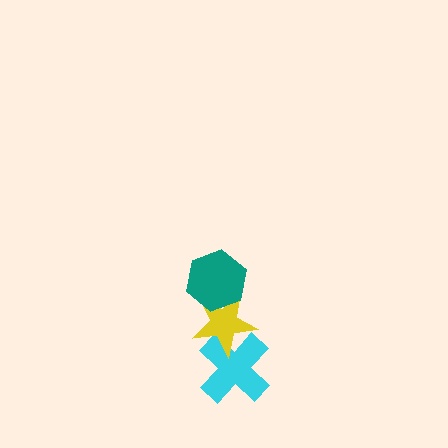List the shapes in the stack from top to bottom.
From top to bottom: the teal hexagon, the yellow star, the cyan cross.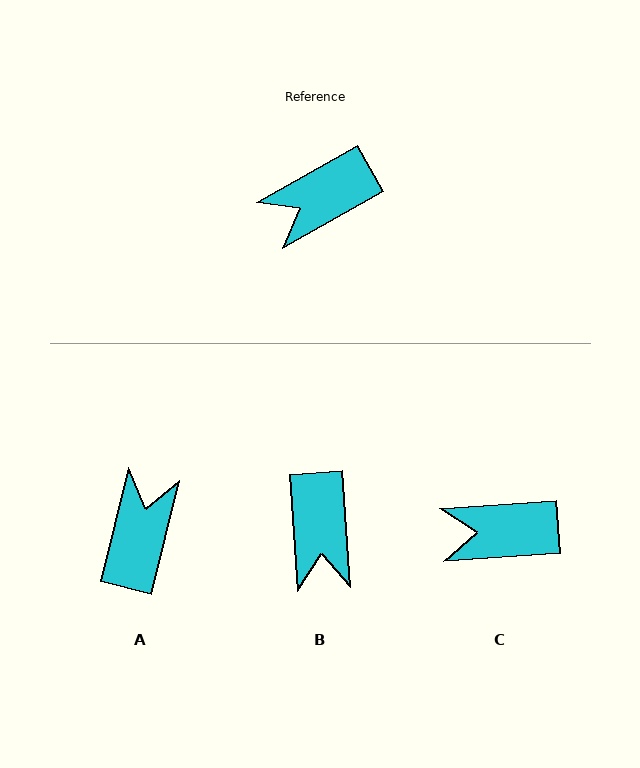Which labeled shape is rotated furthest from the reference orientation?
A, about 134 degrees away.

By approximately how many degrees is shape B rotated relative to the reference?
Approximately 64 degrees counter-clockwise.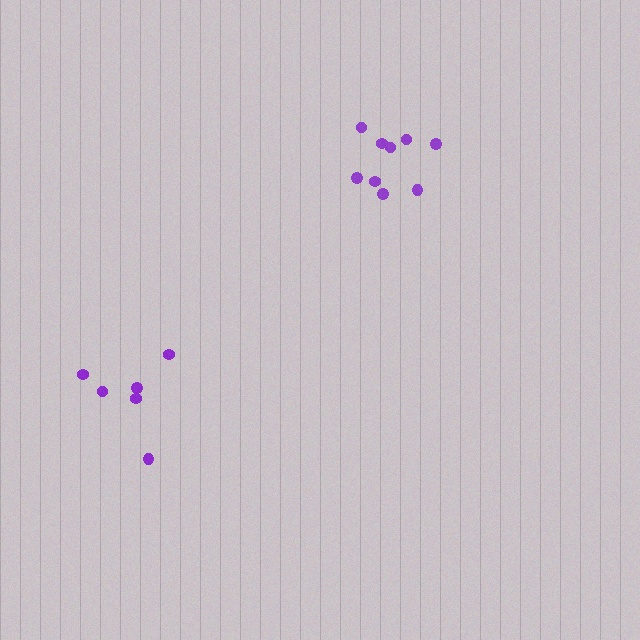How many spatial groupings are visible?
There are 2 spatial groupings.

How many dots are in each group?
Group 1: 6 dots, Group 2: 9 dots (15 total).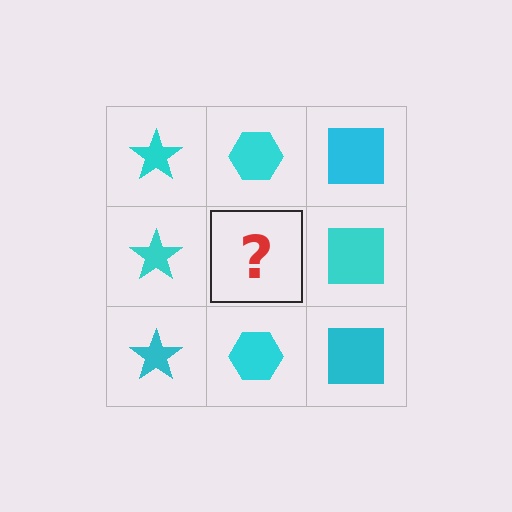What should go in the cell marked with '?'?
The missing cell should contain a cyan hexagon.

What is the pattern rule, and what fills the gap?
The rule is that each column has a consistent shape. The gap should be filled with a cyan hexagon.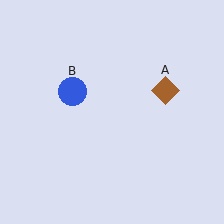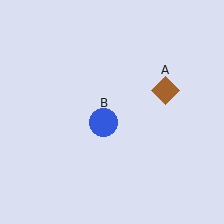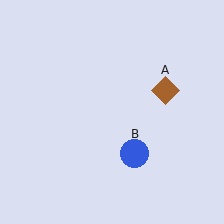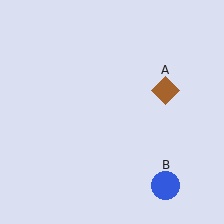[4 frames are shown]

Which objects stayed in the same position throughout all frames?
Brown diamond (object A) remained stationary.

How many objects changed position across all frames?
1 object changed position: blue circle (object B).